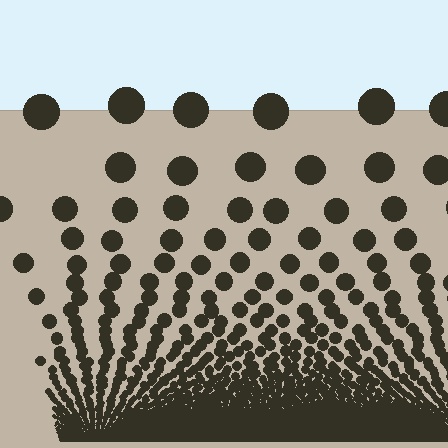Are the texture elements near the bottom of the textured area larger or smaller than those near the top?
Smaller. The gradient is inverted — elements near the bottom are smaller and denser.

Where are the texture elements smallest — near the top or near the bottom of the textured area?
Near the bottom.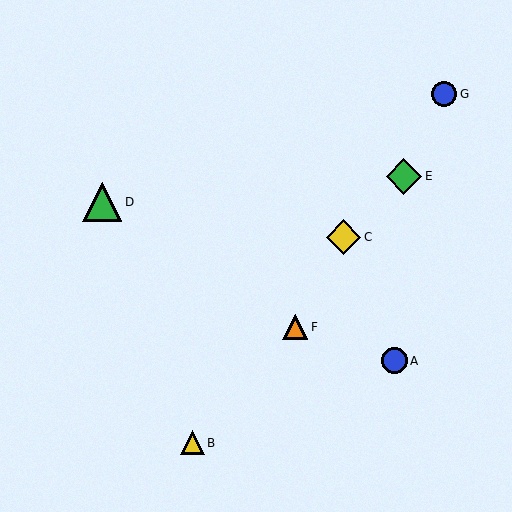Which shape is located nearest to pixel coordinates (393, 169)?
The green diamond (labeled E) at (404, 176) is nearest to that location.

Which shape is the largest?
The green triangle (labeled D) is the largest.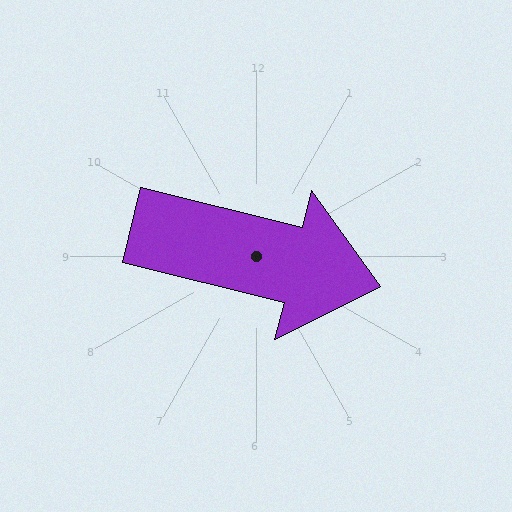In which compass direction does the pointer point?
East.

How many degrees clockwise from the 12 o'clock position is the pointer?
Approximately 104 degrees.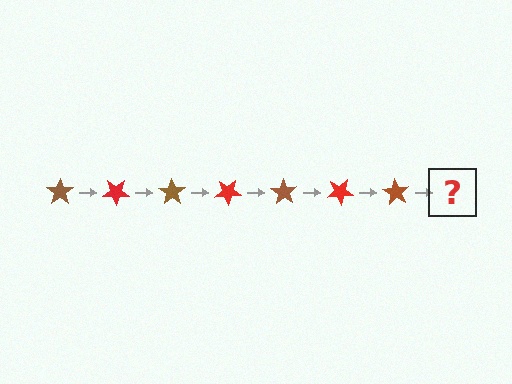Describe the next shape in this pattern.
It should be a red star, rotated 245 degrees from the start.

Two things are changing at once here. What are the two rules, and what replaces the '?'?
The two rules are that it rotates 35 degrees each step and the color cycles through brown and red. The '?' should be a red star, rotated 245 degrees from the start.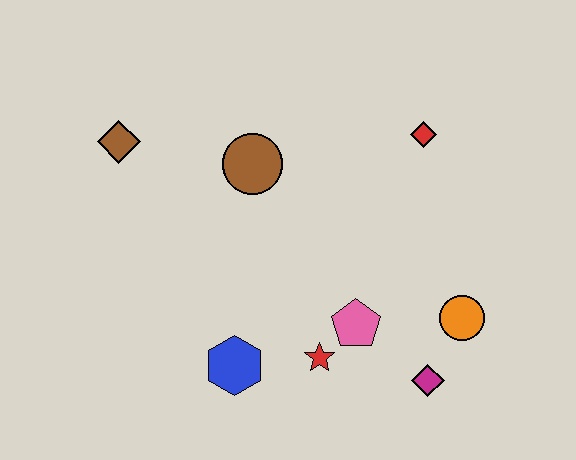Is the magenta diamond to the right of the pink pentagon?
Yes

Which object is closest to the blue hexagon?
The red star is closest to the blue hexagon.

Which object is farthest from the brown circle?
The magenta diamond is farthest from the brown circle.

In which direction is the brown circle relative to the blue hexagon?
The brown circle is above the blue hexagon.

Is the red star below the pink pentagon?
Yes